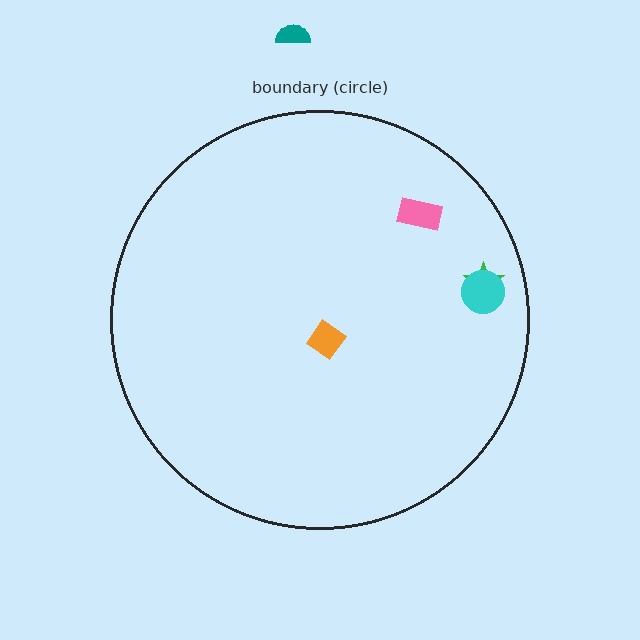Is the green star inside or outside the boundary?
Inside.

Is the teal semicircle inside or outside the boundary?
Outside.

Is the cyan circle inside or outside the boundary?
Inside.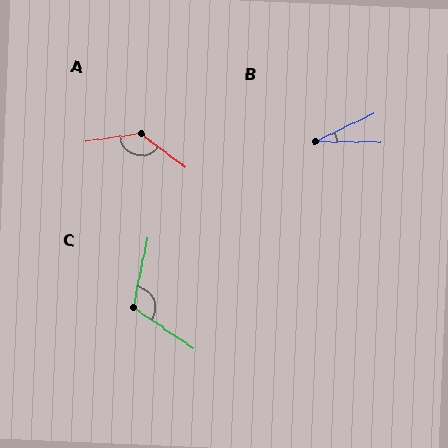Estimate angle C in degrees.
Approximately 112 degrees.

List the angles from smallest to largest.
B (27°), C (112°), A (134°).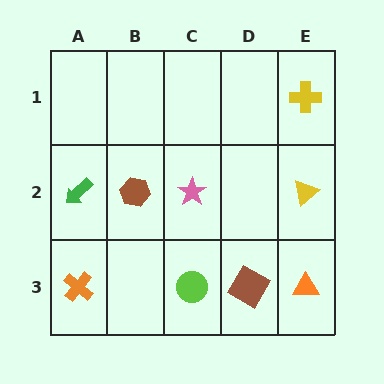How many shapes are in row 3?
4 shapes.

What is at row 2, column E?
A yellow triangle.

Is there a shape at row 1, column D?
No, that cell is empty.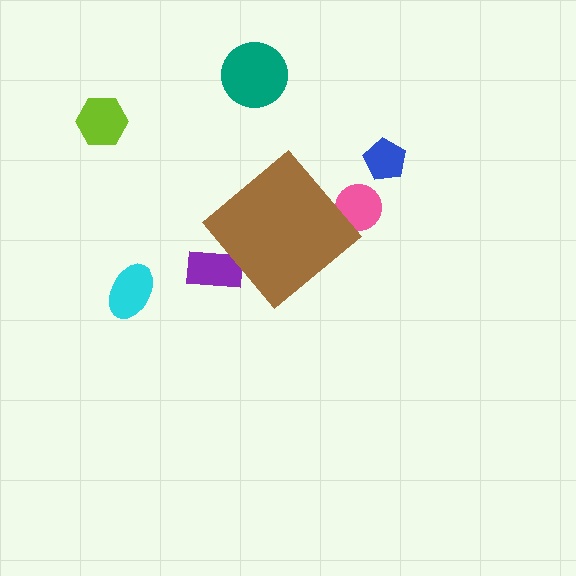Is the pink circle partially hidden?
Yes, the pink circle is partially hidden behind the brown diamond.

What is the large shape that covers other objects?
A brown diamond.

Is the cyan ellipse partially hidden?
No, the cyan ellipse is fully visible.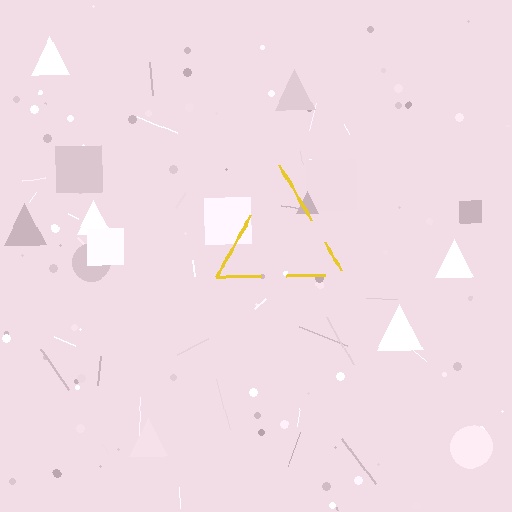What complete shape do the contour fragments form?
The contour fragments form a triangle.